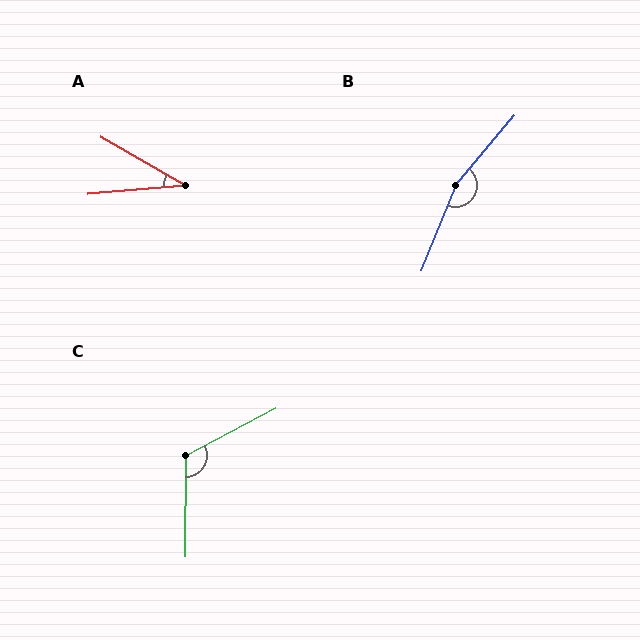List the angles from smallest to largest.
A (35°), C (118°), B (162°).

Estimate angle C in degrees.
Approximately 118 degrees.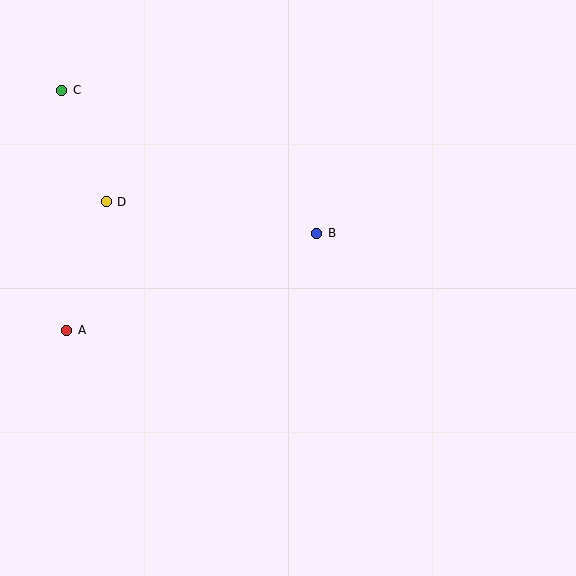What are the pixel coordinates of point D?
Point D is at (106, 202).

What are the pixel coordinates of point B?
Point B is at (317, 233).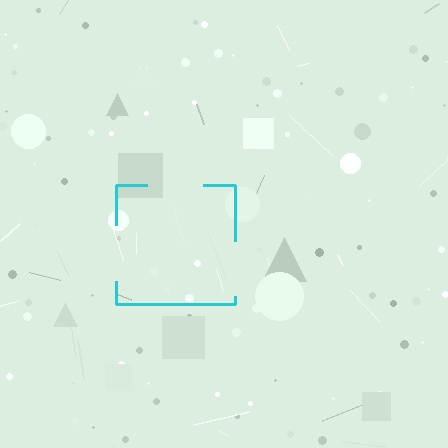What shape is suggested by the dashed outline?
The dashed outline suggests a square.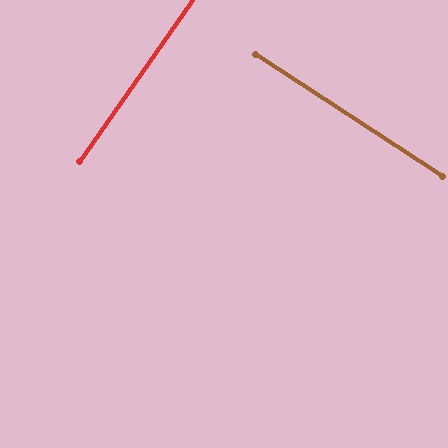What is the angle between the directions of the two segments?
Approximately 88 degrees.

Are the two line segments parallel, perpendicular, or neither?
Perpendicular — they meet at approximately 88°.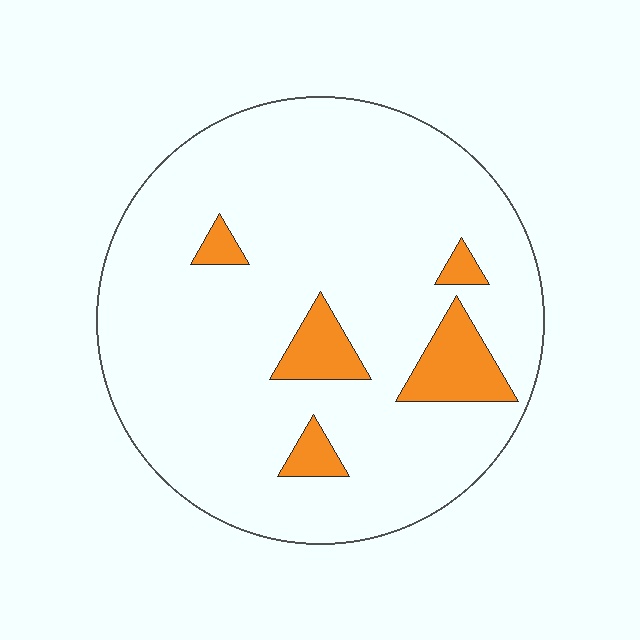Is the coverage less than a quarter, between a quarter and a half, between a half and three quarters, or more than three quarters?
Less than a quarter.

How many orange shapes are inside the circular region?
5.